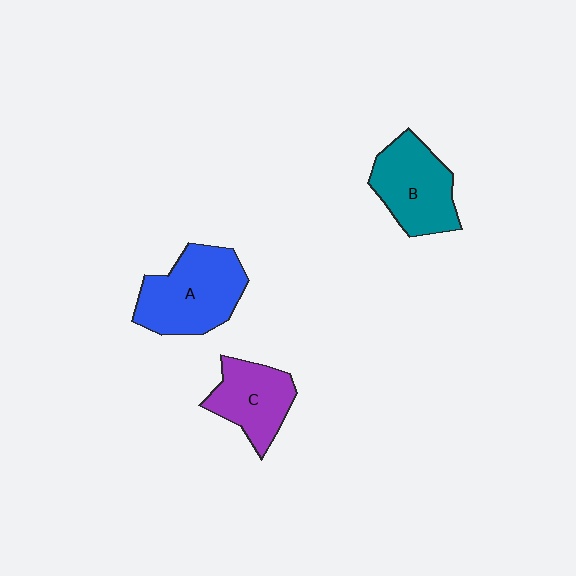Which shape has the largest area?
Shape A (blue).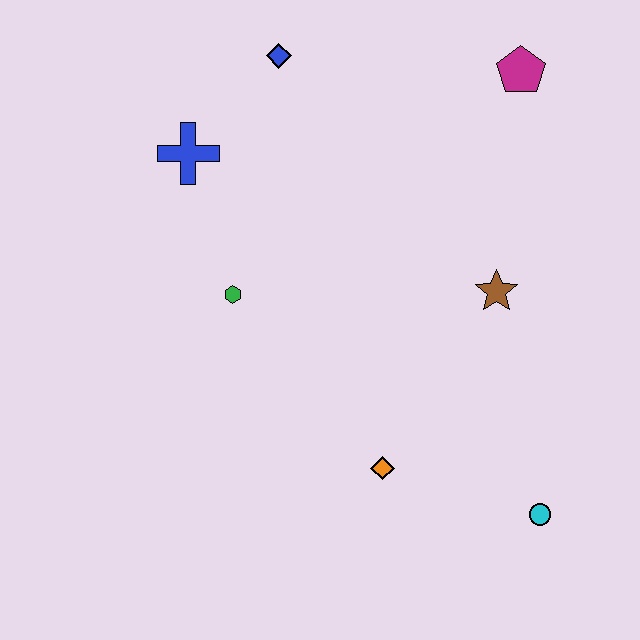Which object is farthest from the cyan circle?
The blue diamond is farthest from the cyan circle.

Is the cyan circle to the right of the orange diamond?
Yes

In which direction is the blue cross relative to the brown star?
The blue cross is to the left of the brown star.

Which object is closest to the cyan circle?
The orange diamond is closest to the cyan circle.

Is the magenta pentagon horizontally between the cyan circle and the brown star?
Yes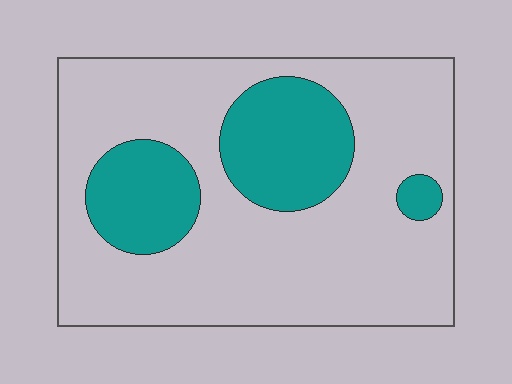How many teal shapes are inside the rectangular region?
3.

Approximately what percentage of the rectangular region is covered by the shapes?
Approximately 25%.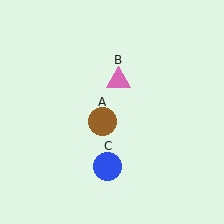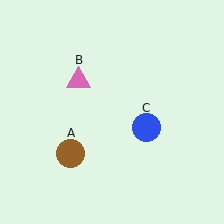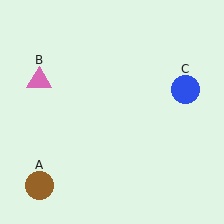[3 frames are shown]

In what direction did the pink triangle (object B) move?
The pink triangle (object B) moved left.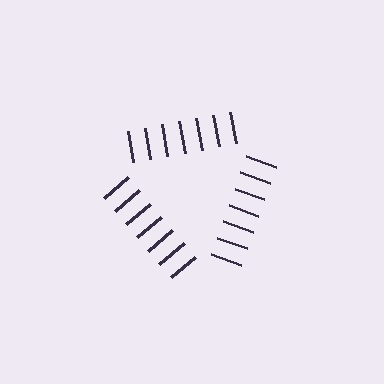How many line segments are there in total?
21 — 7 along each of the 3 edges.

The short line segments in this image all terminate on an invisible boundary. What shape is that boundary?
An illusory triangle — the line segments terminate on its edges but no continuous stroke is drawn.